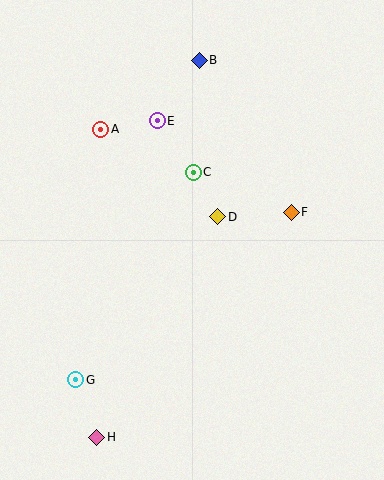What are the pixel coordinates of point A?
Point A is at (101, 129).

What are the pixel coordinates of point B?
Point B is at (199, 60).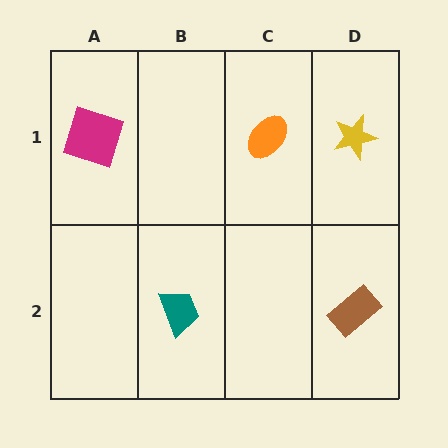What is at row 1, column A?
A magenta square.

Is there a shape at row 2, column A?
No, that cell is empty.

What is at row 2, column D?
A brown rectangle.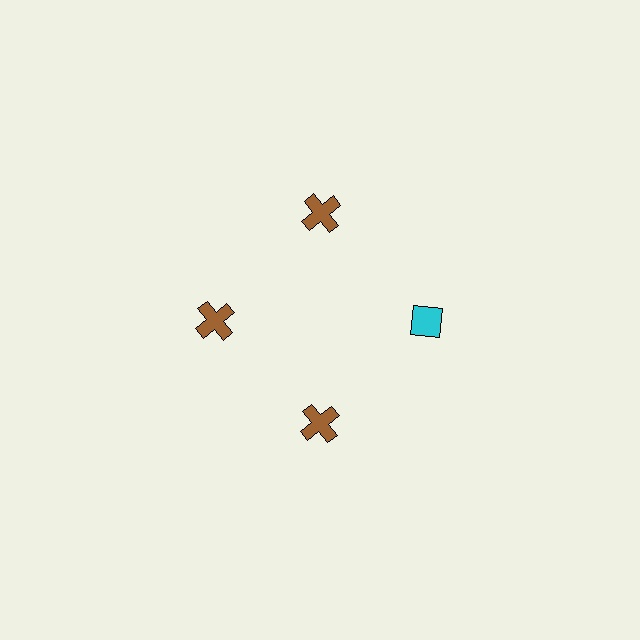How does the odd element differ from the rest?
It differs in both color (cyan instead of brown) and shape (diamond instead of cross).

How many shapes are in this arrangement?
There are 4 shapes arranged in a ring pattern.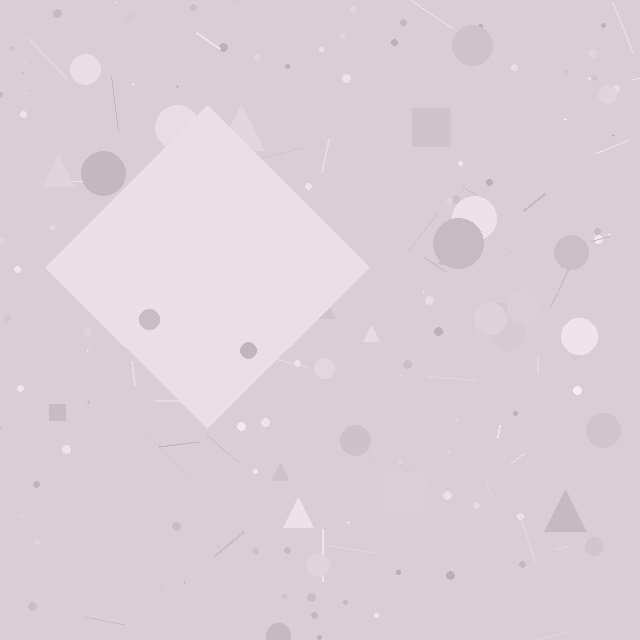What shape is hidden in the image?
A diamond is hidden in the image.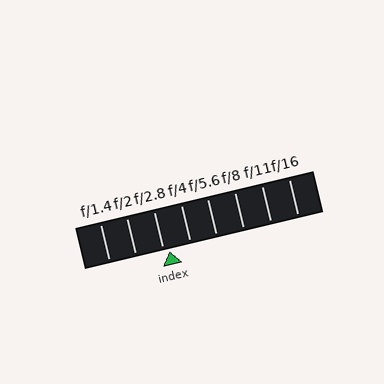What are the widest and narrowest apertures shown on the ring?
The widest aperture shown is f/1.4 and the narrowest is f/16.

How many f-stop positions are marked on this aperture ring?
There are 8 f-stop positions marked.